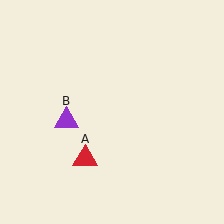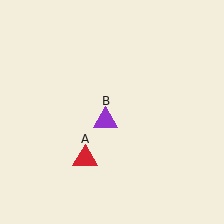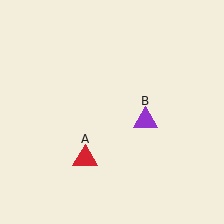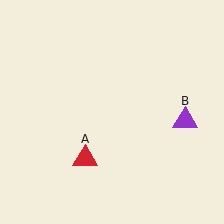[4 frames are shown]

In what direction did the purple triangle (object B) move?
The purple triangle (object B) moved right.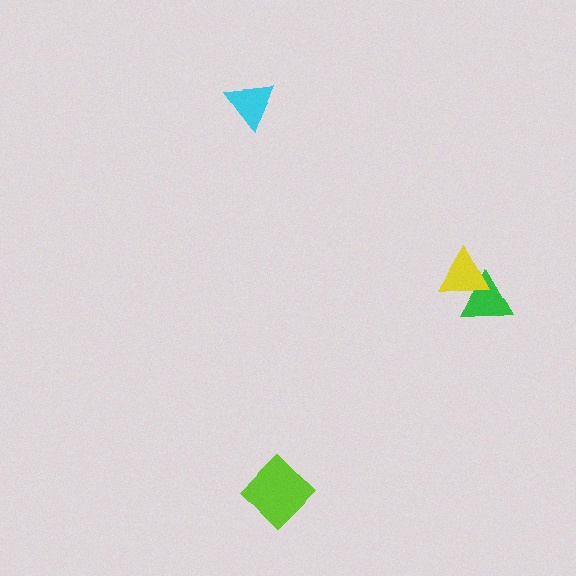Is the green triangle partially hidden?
Yes, it is partially covered by another shape.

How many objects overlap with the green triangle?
1 object overlaps with the green triangle.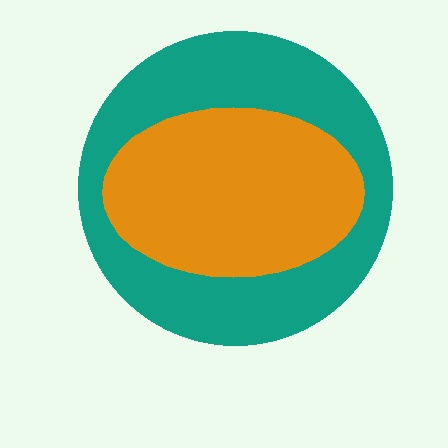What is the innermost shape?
The orange ellipse.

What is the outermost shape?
The teal circle.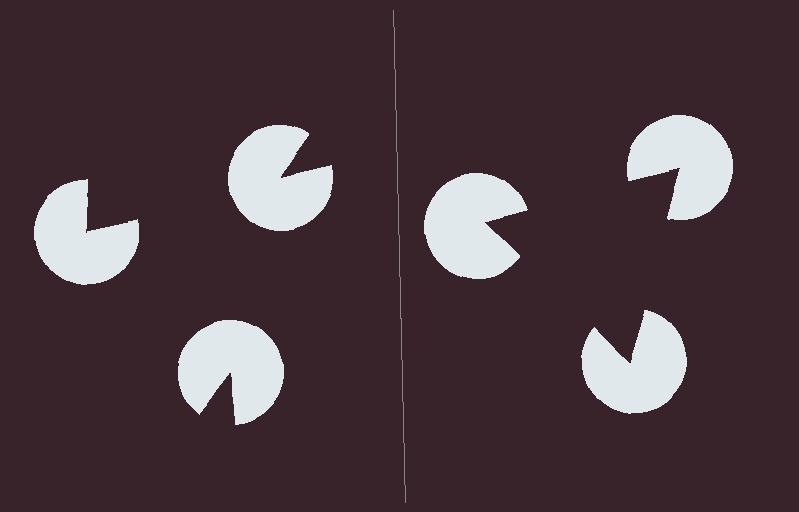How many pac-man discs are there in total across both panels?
6 — 3 on each side.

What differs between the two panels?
The pac-man discs are positioned identically on both sides; only the wedge orientations differ. On the right they align to a triangle; on the left they are misaligned.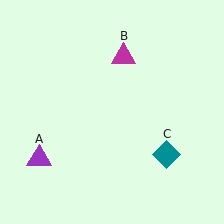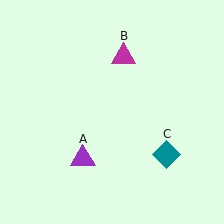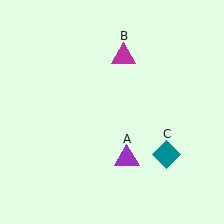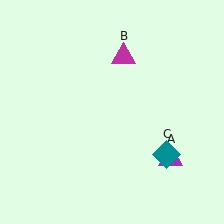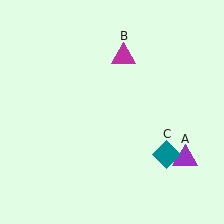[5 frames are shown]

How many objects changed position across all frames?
1 object changed position: purple triangle (object A).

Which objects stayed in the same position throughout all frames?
Magenta triangle (object B) and teal diamond (object C) remained stationary.